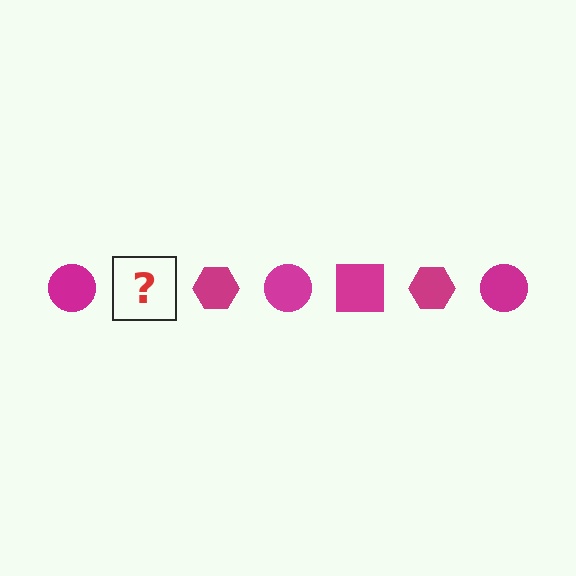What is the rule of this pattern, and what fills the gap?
The rule is that the pattern cycles through circle, square, hexagon shapes in magenta. The gap should be filled with a magenta square.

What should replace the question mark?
The question mark should be replaced with a magenta square.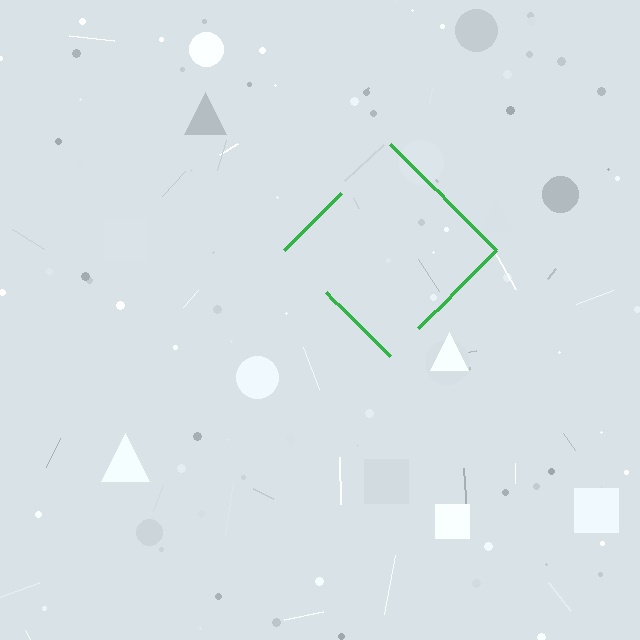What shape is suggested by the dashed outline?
The dashed outline suggests a diamond.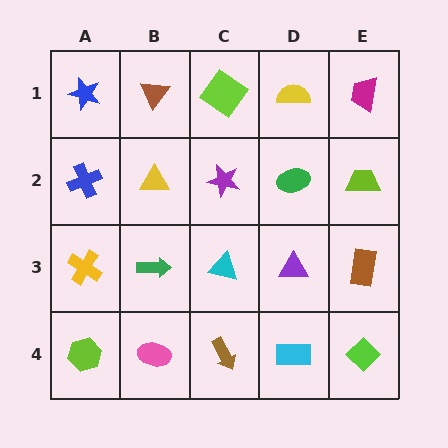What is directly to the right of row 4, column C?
A cyan rectangle.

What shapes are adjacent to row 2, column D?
A yellow semicircle (row 1, column D), a purple triangle (row 3, column D), a purple star (row 2, column C), a lime trapezoid (row 2, column E).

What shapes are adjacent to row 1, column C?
A purple star (row 2, column C), a brown triangle (row 1, column B), a yellow semicircle (row 1, column D).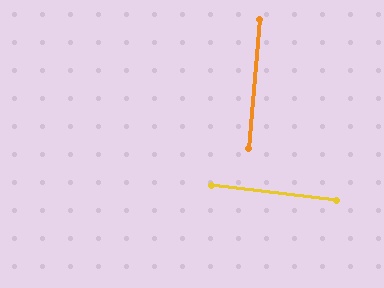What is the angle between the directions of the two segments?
Approximately 88 degrees.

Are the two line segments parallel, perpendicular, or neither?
Perpendicular — they meet at approximately 88°.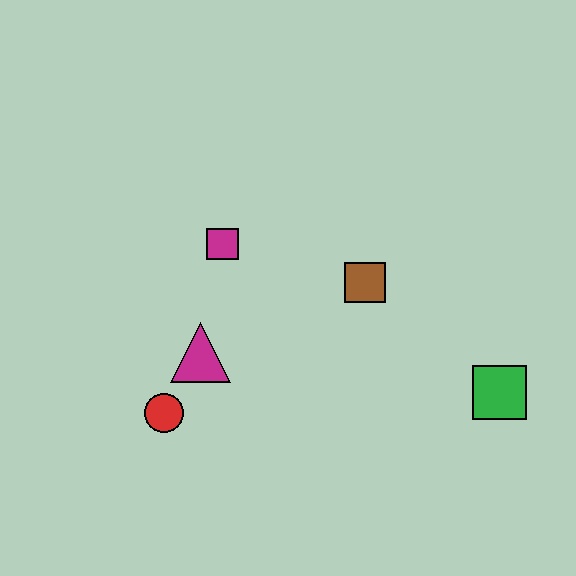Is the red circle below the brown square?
Yes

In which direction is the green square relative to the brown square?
The green square is to the right of the brown square.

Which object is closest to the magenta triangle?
The red circle is closest to the magenta triangle.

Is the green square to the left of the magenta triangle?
No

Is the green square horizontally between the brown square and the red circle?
No